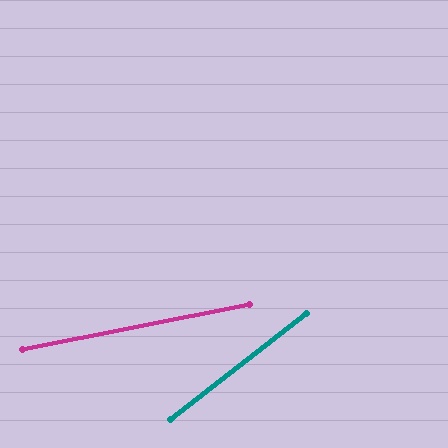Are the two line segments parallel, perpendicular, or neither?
Neither parallel nor perpendicular — they differ by about 27°.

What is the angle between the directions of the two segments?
Approximately 27 degrees.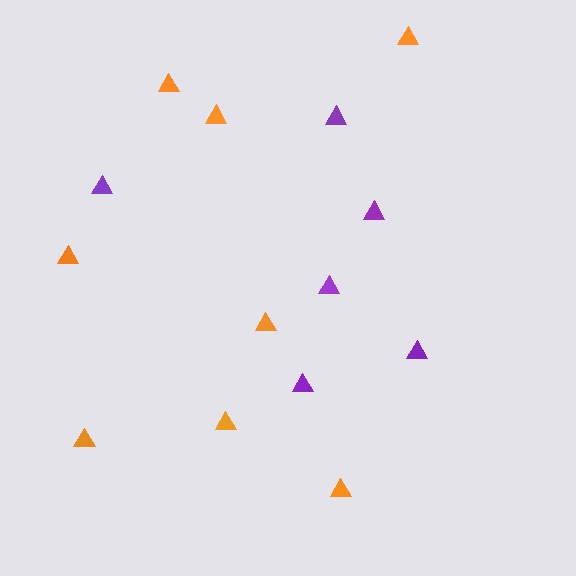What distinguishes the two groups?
There are 2 groups: one group of purple triangles (6) and one group of orange triangles (8).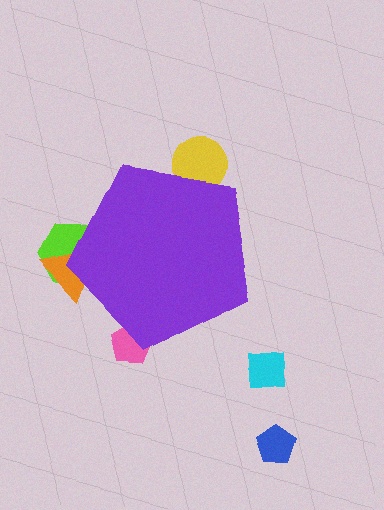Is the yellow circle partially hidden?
Yes, the yellow circle is partially hidden behind the purple pentagon.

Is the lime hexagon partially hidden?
Yes, the lime hexagon is partially hidden behind the purple pentagon.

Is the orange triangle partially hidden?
Yes, the orange triangle is partially hidden behind the purple pentagon.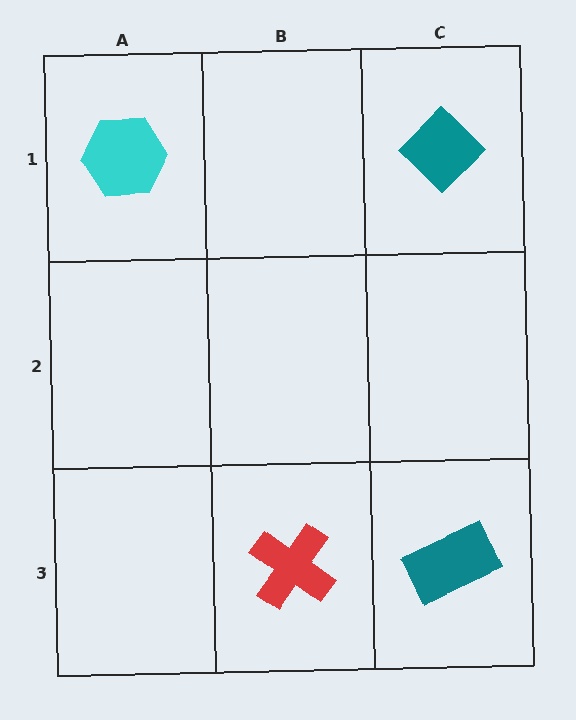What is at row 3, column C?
A teal rectangle.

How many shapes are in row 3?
2 shapes.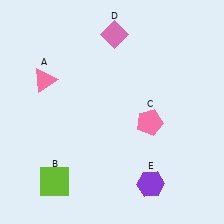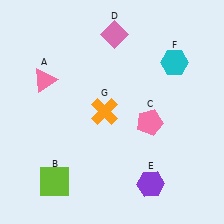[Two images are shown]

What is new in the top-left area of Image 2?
An orange cross (G) was added in the top-left area of Image 2.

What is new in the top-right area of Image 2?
A cyan hexagon (F) was added in the top-right area of Image 2.